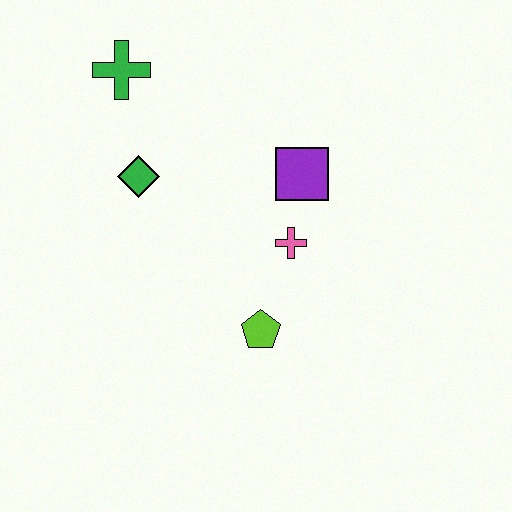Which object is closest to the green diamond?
The green cross is closest to the green diamond.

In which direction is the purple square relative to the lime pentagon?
The purple square is above the lime pentagon.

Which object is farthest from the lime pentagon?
The green cross is farthest from the lime pentagon.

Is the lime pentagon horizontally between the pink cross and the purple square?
No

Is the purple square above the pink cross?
Yes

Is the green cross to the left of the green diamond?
Yes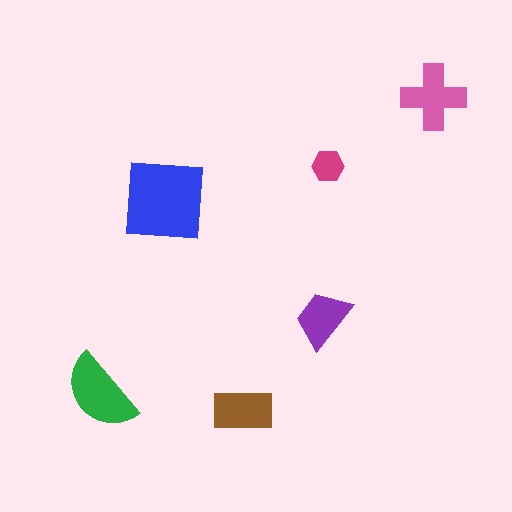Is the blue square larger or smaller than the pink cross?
Larger.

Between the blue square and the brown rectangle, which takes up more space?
The blue square.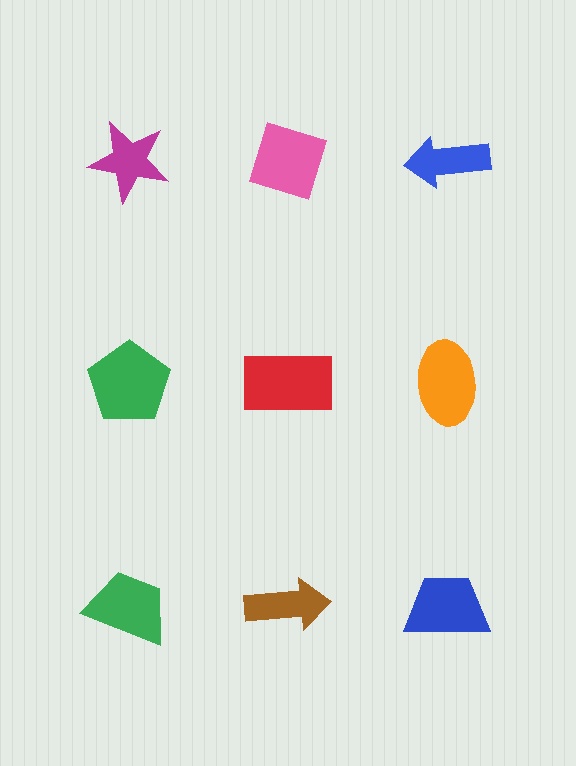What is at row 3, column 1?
A green trapezoid.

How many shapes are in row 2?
3 shapes.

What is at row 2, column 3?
An orange ellipse.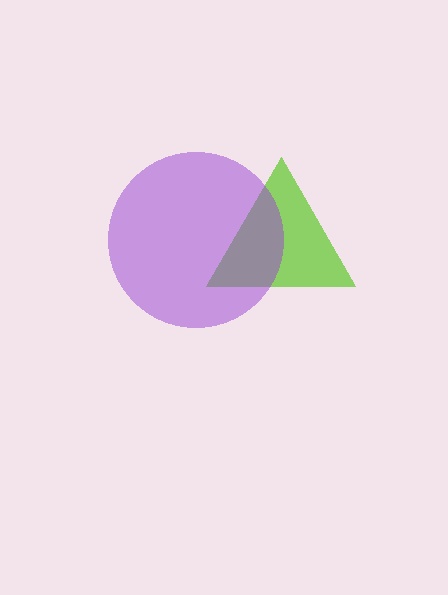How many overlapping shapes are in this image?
There are 2 overlapping shapes in the image.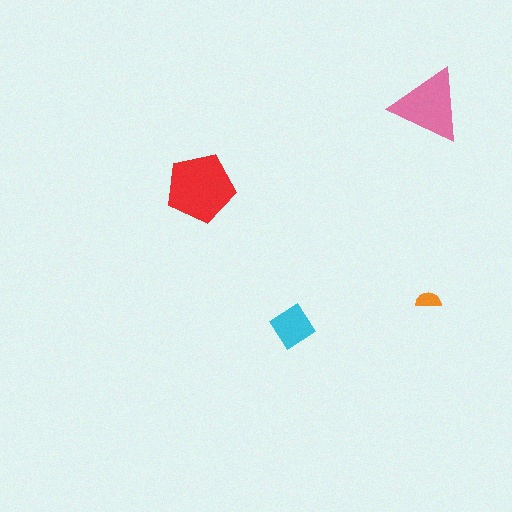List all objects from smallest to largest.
The orange semicircle, the cyan diamond, the pink triangle, the red pentagon.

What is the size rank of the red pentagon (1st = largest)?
1st.